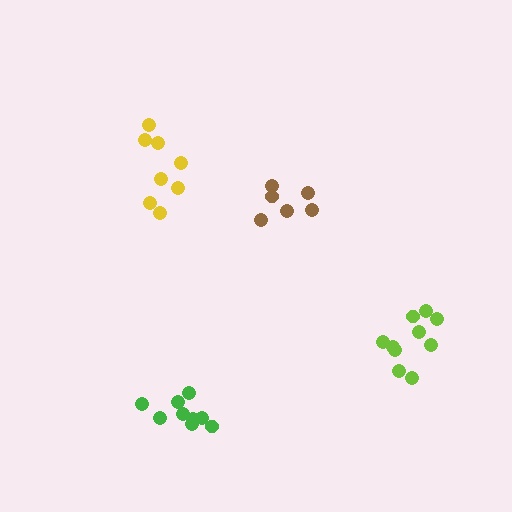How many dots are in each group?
Group 1: 9 dots, Group 2: 8 dots, Group 3: 6 dots, Group 4: 10 dots (33 total).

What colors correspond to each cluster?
The clusters are colored: green, yellow, brown, lime.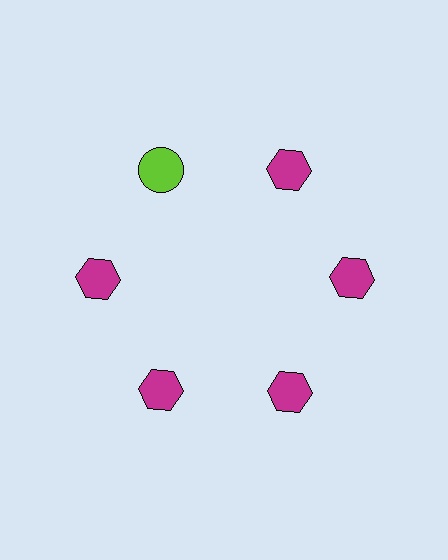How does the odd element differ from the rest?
It differs in both color (lime instead of magenta) and shape (circle instead of hexagon).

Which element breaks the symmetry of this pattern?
The lime circle at roughly the 11 o'clock position breaks the symmetry. All other shapes are magenta hexagons.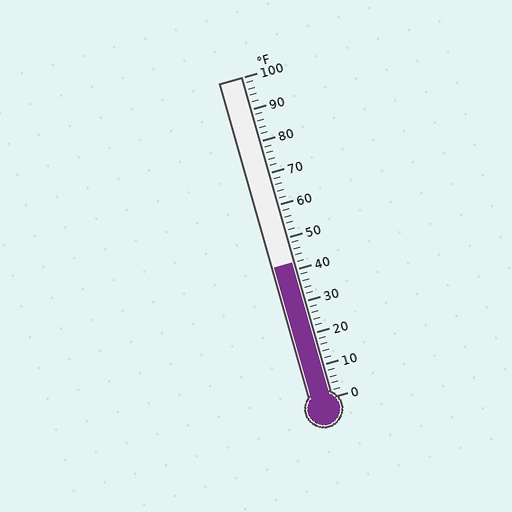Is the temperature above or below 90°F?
The temperature is below 90°F.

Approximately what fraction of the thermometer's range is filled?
The thermometer is filled to approximately 40% of its range.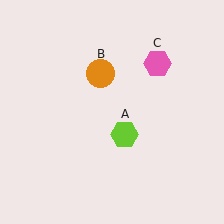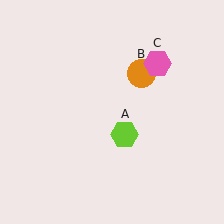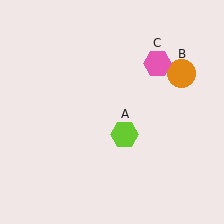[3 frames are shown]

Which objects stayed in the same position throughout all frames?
Lime hexagon (object A) and pink hexagon (object C) remained stationary.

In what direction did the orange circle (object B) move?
The orange circle (object B) moved right.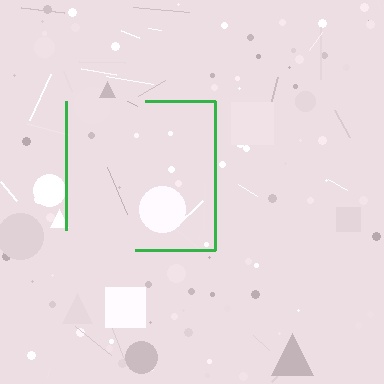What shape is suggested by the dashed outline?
The dashed outline suggests a square.